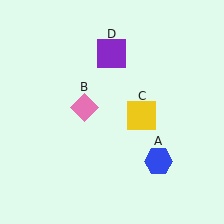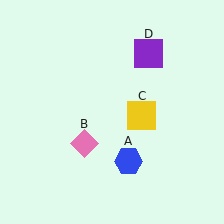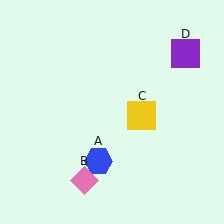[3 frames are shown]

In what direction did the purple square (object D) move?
The purple square (object D) moved right.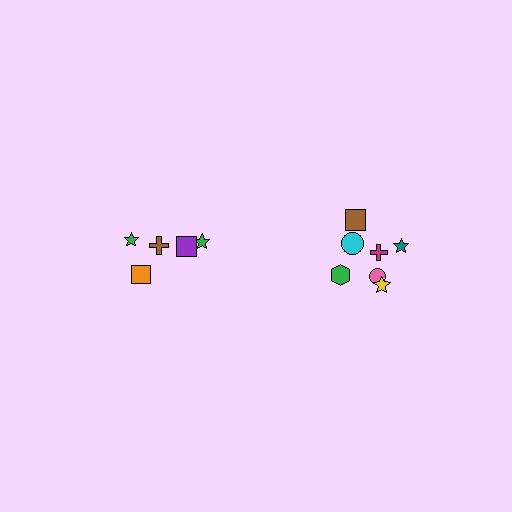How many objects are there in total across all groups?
There are 12 objects.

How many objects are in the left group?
There are 5 objects.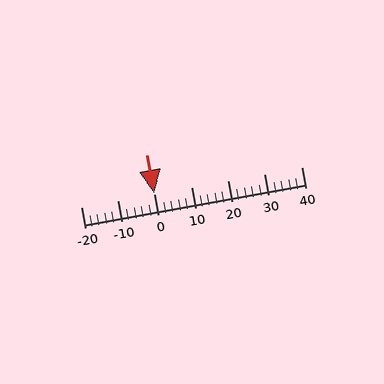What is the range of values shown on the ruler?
The ruler shows values from -20 to 40.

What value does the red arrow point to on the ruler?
The red arrow points to approximately 0.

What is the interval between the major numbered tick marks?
The major tick marks are spaced 10 units apart.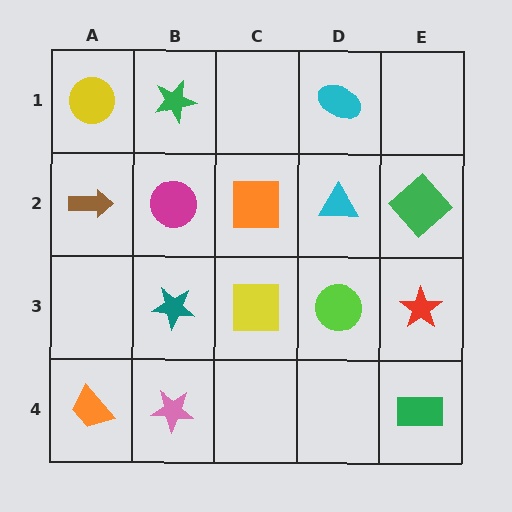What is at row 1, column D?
A cyan ellipse.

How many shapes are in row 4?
3 shapes.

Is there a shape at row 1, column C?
No, that cell is empty.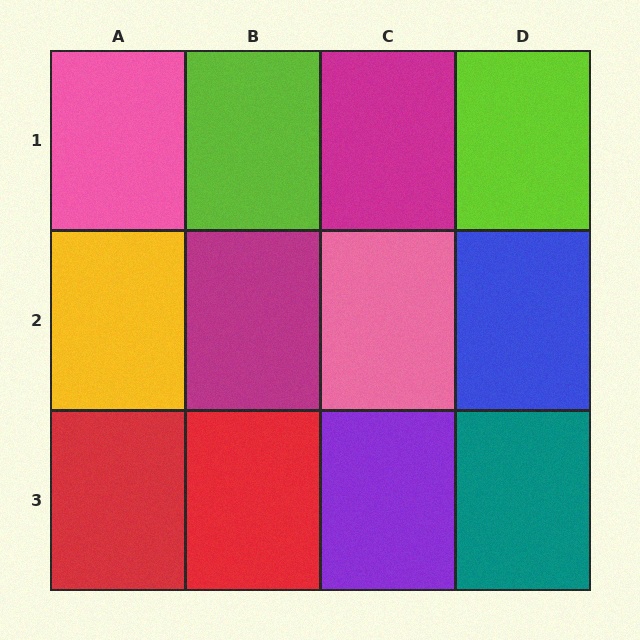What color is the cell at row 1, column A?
Pink.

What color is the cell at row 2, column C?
Pink.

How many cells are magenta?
2 cells are magenta.